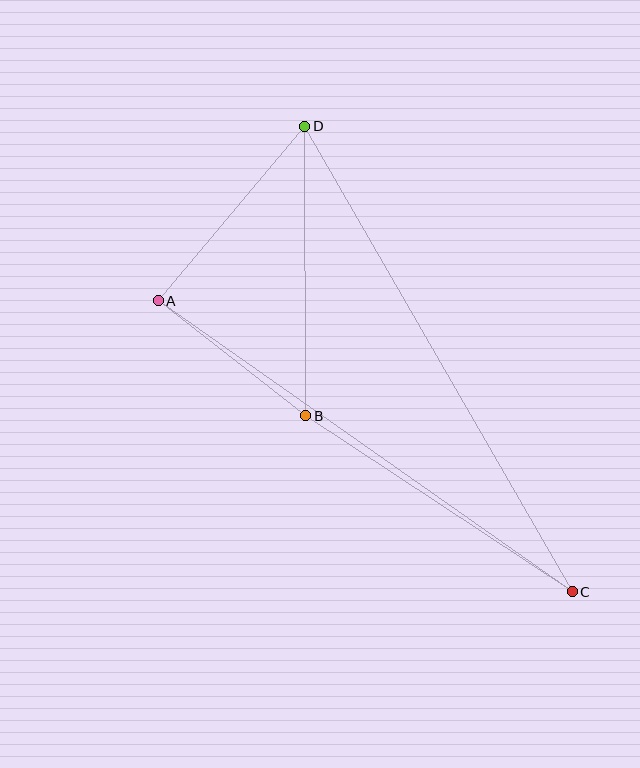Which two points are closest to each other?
Points A and B are closest to each other.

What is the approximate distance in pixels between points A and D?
The distance between A and D is approximately 228 pixels.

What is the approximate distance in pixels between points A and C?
The distance between A and C is approximately 506 pixels.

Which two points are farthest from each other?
Points C and D are farthest from each other.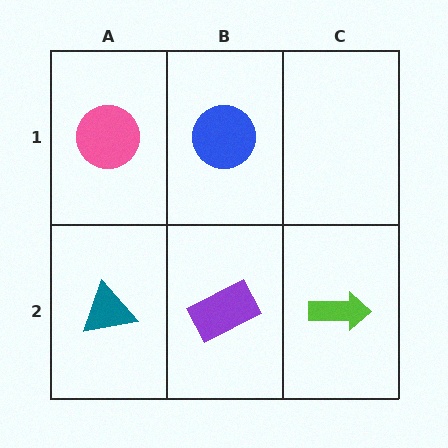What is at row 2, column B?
A purple rectangle.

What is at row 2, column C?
A lime arrow.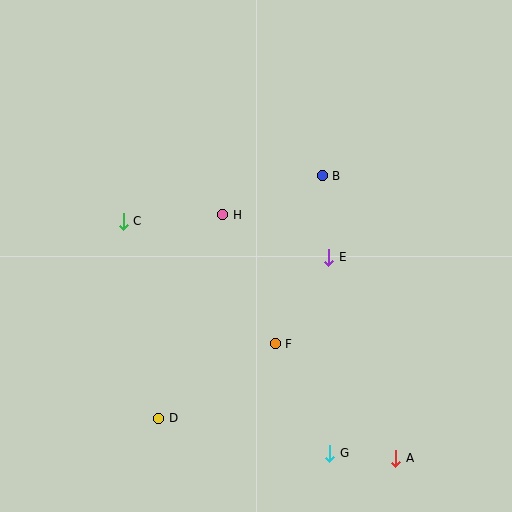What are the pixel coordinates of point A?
Point A is at (396, 458).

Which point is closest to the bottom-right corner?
Point A is closest to the bottom-right corner.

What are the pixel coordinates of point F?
Point F is at (275, 344).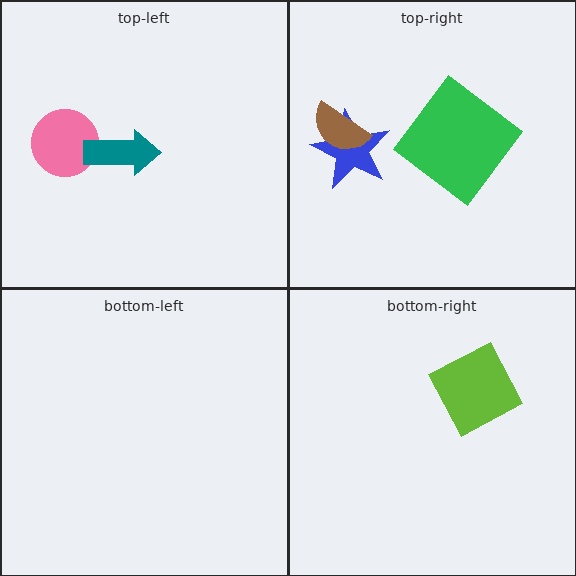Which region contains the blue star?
The top-right region.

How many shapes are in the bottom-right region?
1.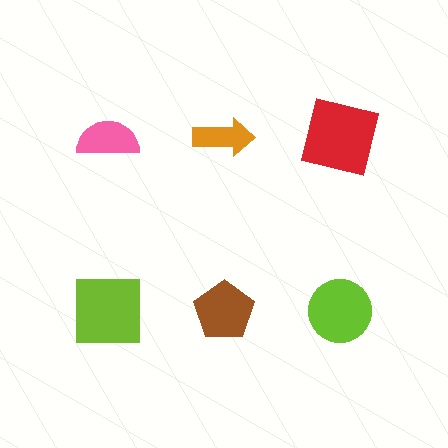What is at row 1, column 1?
A pink semicircle.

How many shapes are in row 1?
3 shapes.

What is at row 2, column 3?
A lime circle.